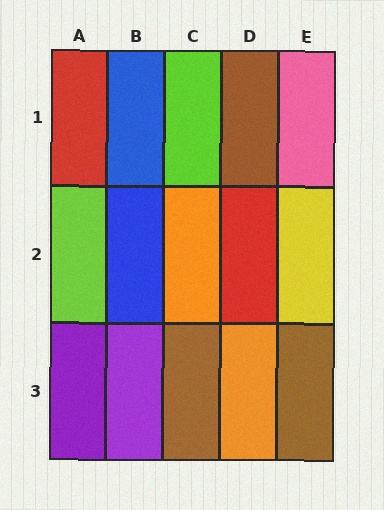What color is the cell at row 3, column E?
Brown.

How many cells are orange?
2 cells are orange.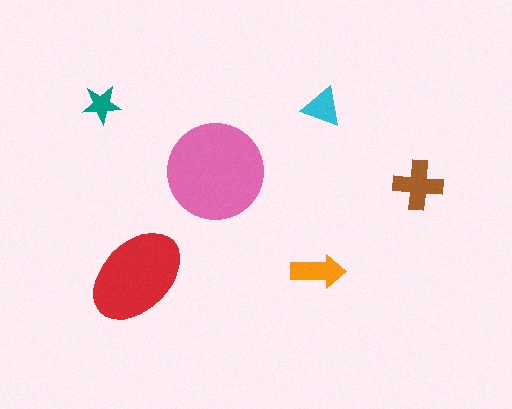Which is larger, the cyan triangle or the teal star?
The cyan triangle.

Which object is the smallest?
The teal star.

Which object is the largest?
The pink circle.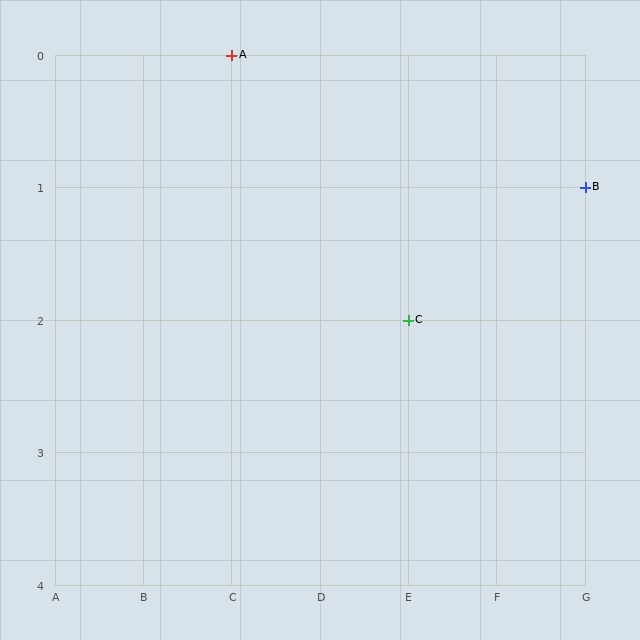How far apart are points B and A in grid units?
Points B and A are 4 columns and 1 row apart (about 4.1 grid units diagonally).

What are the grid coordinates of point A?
Point A is at grid coordinates (C, 0).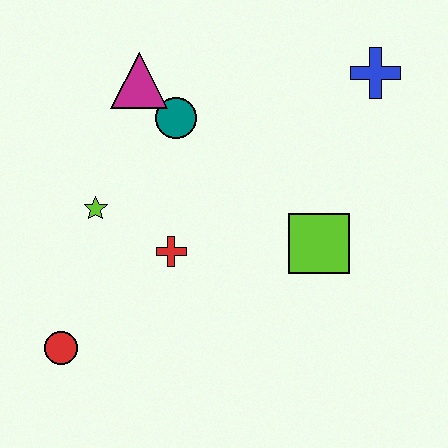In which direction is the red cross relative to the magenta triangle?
The red cross is below the magenta triangle.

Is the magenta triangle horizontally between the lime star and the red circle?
No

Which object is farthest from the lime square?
The red circle is farthest from the lime square.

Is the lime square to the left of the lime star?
No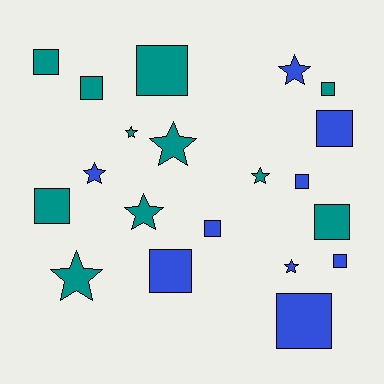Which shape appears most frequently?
Square, with 12 objects.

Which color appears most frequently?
Teal, with 11 objects.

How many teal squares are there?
There are 6 teal squares.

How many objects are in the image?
There are 20 objects.